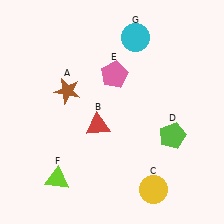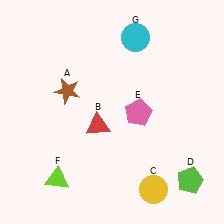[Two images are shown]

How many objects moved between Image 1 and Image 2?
2 objects moved between the two images.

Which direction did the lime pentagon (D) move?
The lime pentagon (D) moved down.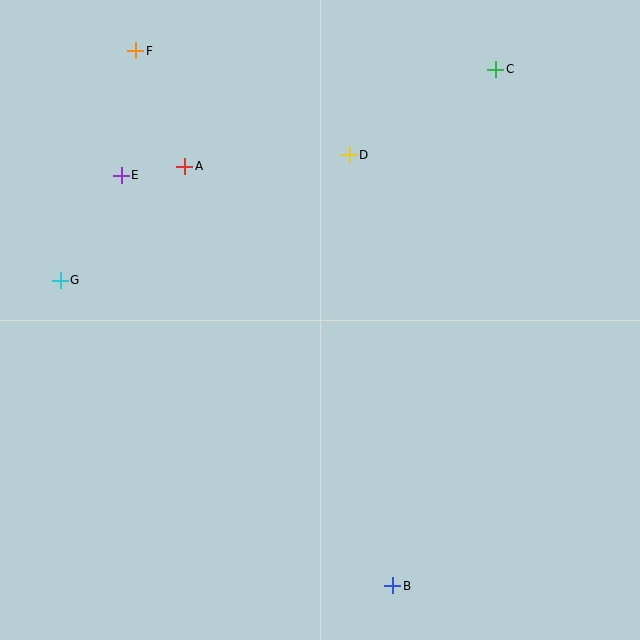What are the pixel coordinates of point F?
Point F is at (136, 51).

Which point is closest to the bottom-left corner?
Point G is closest to the bottom-left corner.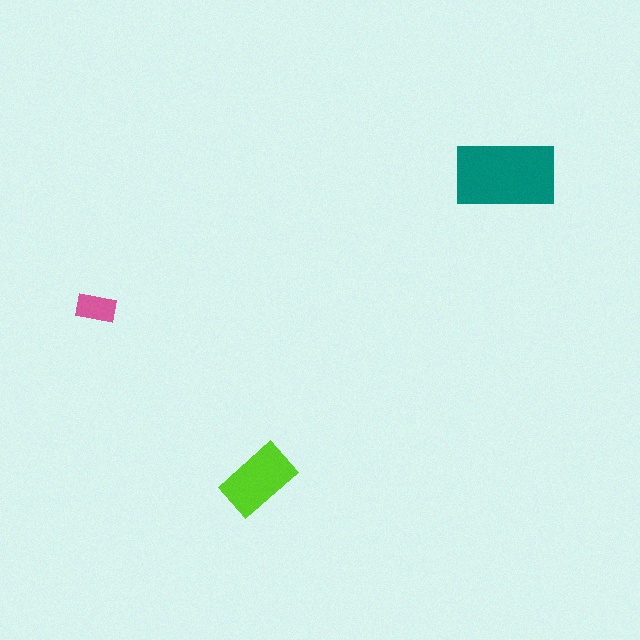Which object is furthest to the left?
The pink rectangle is leftmost.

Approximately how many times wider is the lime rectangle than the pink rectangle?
About 2 times wider.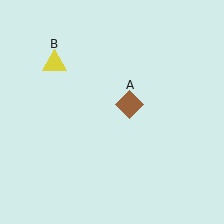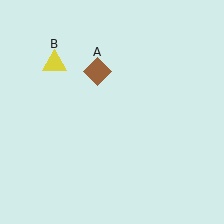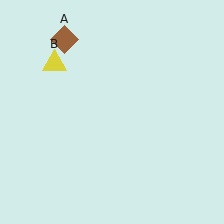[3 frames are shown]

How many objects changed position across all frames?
1 object changed position: brown diamond (object A).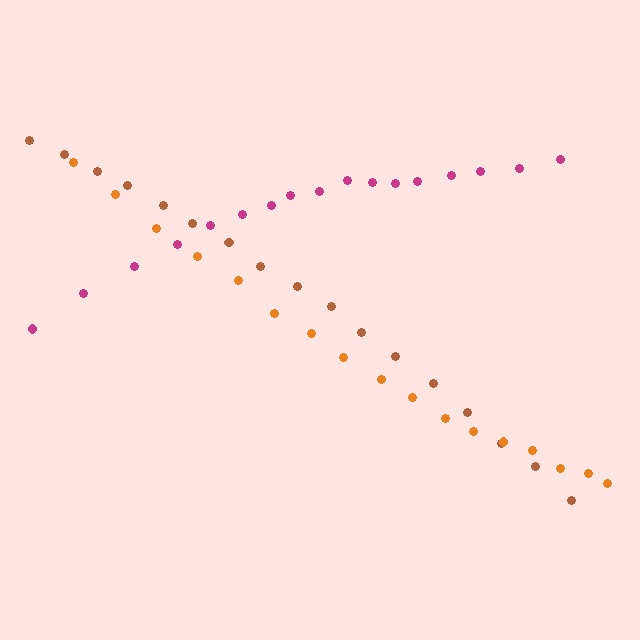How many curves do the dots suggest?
There are 3 distinct paths.